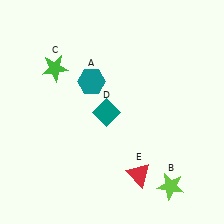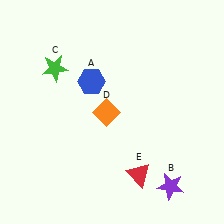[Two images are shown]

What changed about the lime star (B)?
In Image 1, B is lime. In Image 2, it changed to purple.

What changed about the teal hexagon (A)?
In Image 1, A is teal. In Image 2, it changed to blue.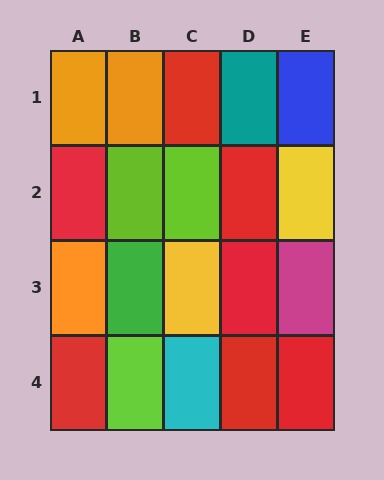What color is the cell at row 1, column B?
Orange.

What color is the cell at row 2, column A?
Red.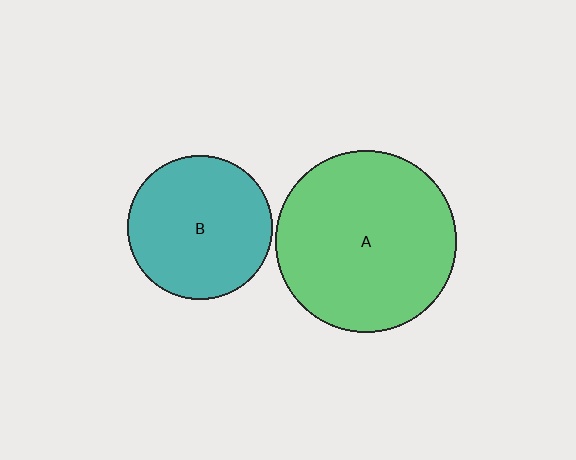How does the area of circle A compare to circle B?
Approximately 1.6 times.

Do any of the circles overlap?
No, none of the circles overlap.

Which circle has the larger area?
Circle A (green).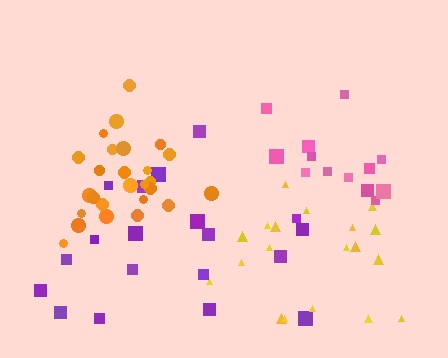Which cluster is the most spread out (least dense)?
Yellow.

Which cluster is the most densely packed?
Orange.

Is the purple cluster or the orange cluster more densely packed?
Orange.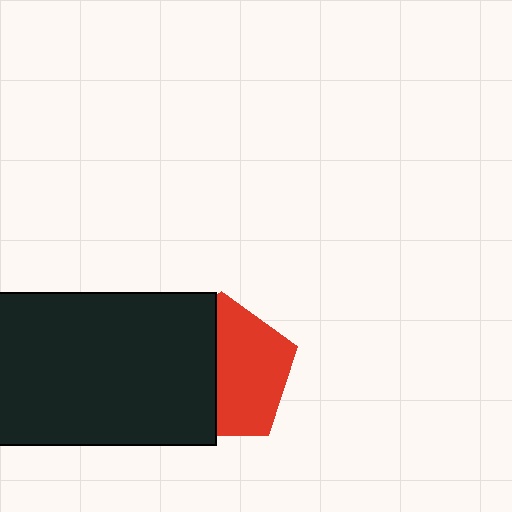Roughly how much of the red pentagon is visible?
About half of it is visible (roughly 54%).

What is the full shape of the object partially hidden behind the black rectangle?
The partially hidden object is a red pentagon.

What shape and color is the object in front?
The object in front is a black rectangle.